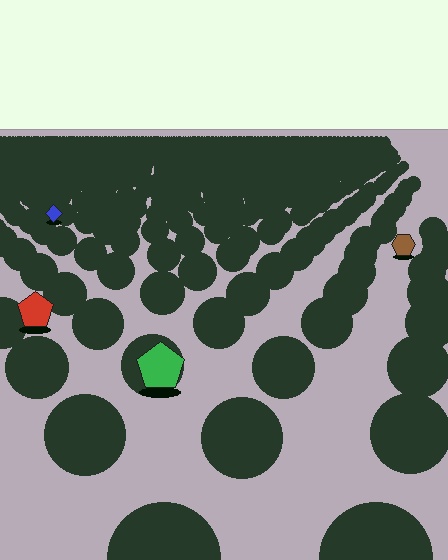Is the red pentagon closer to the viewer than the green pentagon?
No. The green pentagon is closer — you can tell from the texture gradient: the ground texture is coarser near it.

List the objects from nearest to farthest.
From nearest to farthest: the green pentagon, the red pentagon, the brown hexagon, the blue diamond.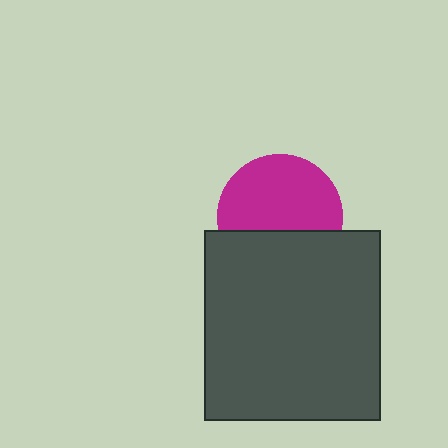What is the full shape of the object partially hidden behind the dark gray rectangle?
The partially hidden object is a magenta circle.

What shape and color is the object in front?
The object in front is a dark gray rectangle.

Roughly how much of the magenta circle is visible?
About half of it is visible (roughly 63%).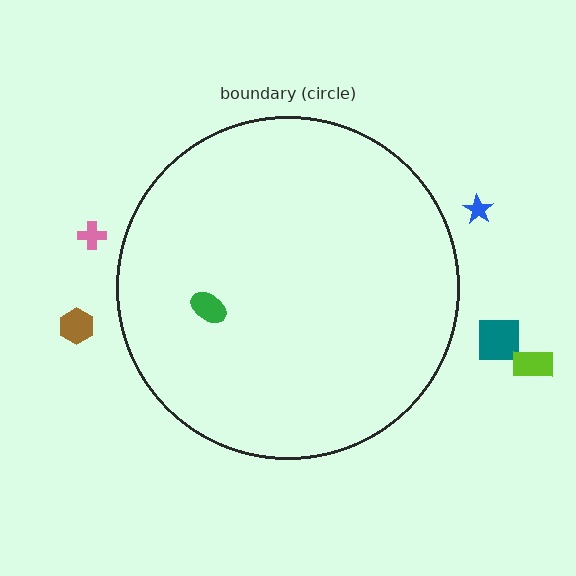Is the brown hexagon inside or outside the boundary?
Outside.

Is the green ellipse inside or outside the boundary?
Inside.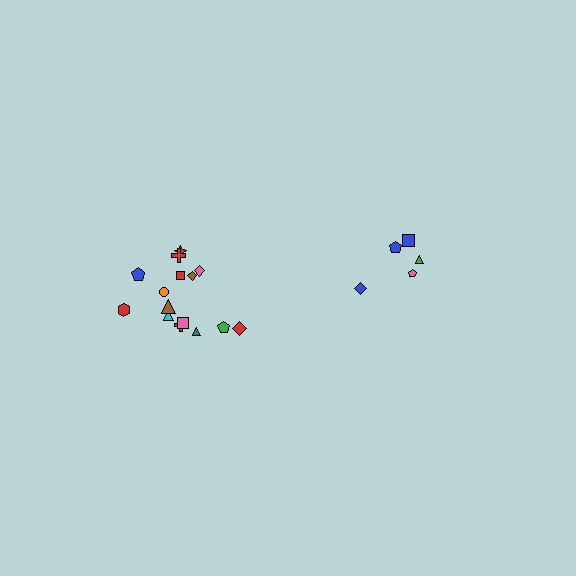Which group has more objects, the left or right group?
The left group.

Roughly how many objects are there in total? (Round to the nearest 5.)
Roughly 20 objects in total.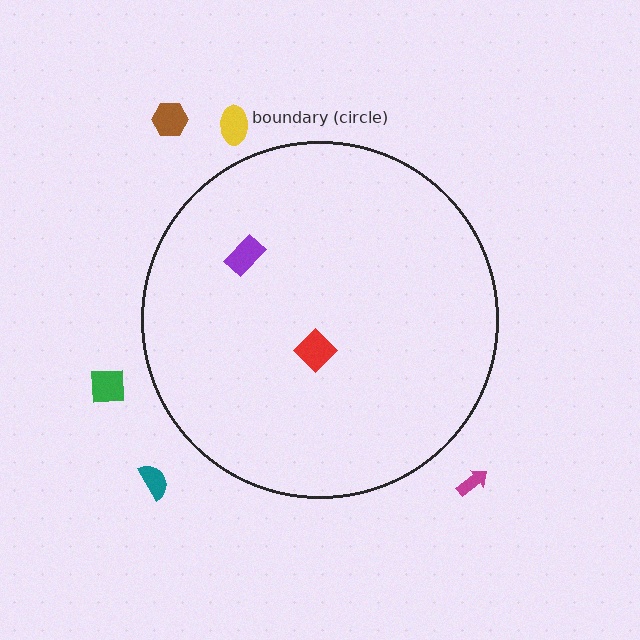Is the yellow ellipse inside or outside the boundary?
Outside.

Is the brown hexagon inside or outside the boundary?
Outside.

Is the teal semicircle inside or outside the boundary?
Outside.